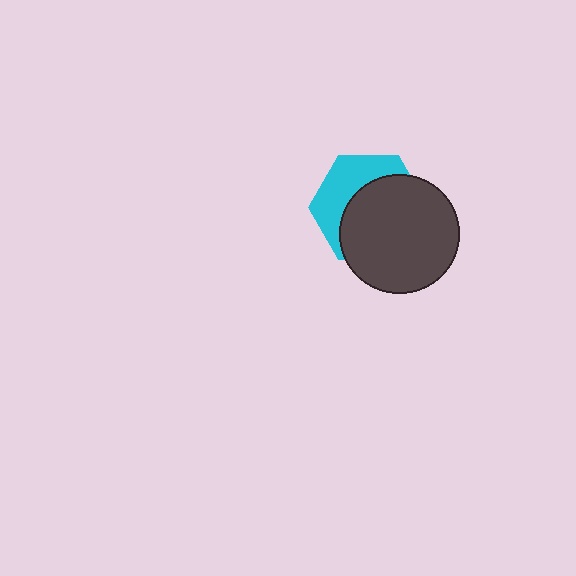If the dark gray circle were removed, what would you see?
You would see the complete cyan hexagon.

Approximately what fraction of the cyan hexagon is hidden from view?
Roughly 61% of the cyan hexagon is hidden behind the dark gray circle.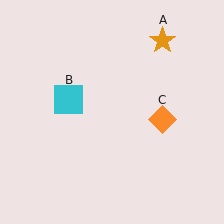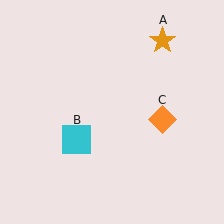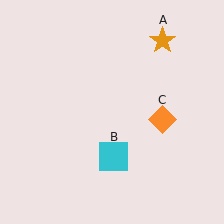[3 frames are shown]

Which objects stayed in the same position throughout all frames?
Orange star (object A) and orange diamond (object C) remained stationary.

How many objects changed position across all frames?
1 object changed position: cyan square (object B).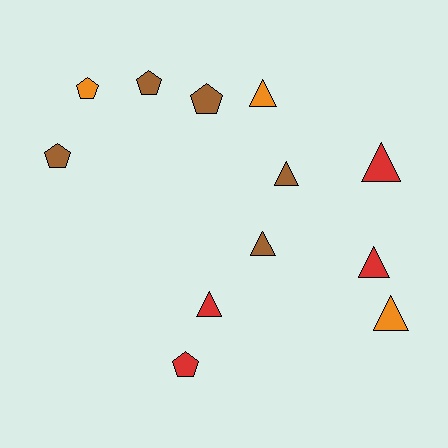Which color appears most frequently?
Brown, with 5 objects.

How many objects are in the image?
There are 12 objects.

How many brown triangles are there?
There are 2 brown triangles.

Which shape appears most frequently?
Triangle, with 7 objects.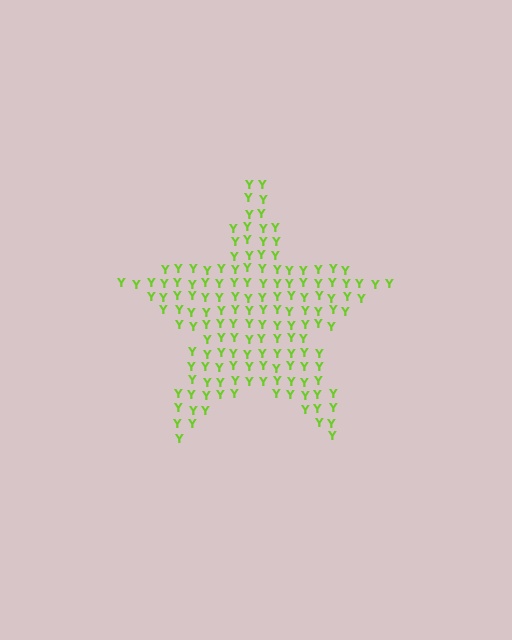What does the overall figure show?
The overall figure shows a star.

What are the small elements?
The small elements are letter Y's.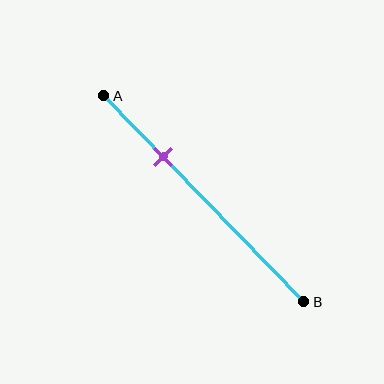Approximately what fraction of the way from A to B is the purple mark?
The purple mark is approximately 30% of the way from A to B.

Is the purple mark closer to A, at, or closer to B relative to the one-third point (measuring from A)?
The purple mark is closer to point A than the one-third point of segment AB.